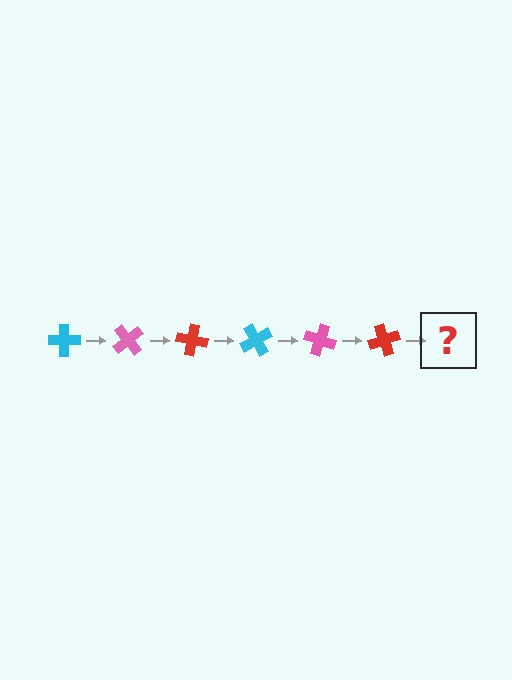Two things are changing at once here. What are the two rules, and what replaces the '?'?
The two rules are that it rotates 50 degrees each step and the color cycles through cyan, pink, and red. The '?' should be a cyan cross, rotated 300 degrees from the start.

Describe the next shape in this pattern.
It should be a cyan cross, rotated 300 degrees from the start.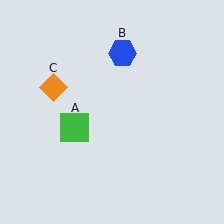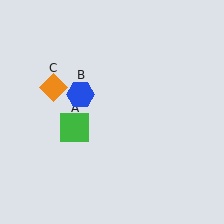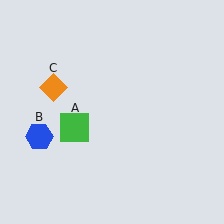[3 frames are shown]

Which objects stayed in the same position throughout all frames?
Green square (object A) and orange diamond (object C) remained stationary.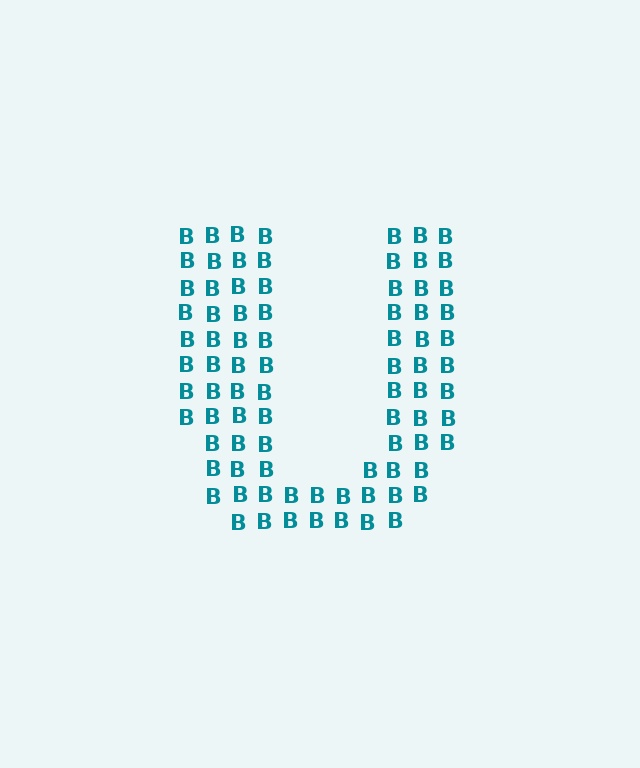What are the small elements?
The small elements are letter B's.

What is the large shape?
The large shape is the letter U.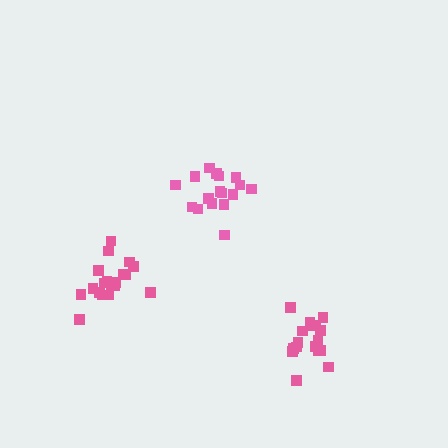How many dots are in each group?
Group 1: 17 dots, Group 2: 19 dots, Group 3: 17 dots (53 total).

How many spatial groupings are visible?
There are 3 spatial groupings.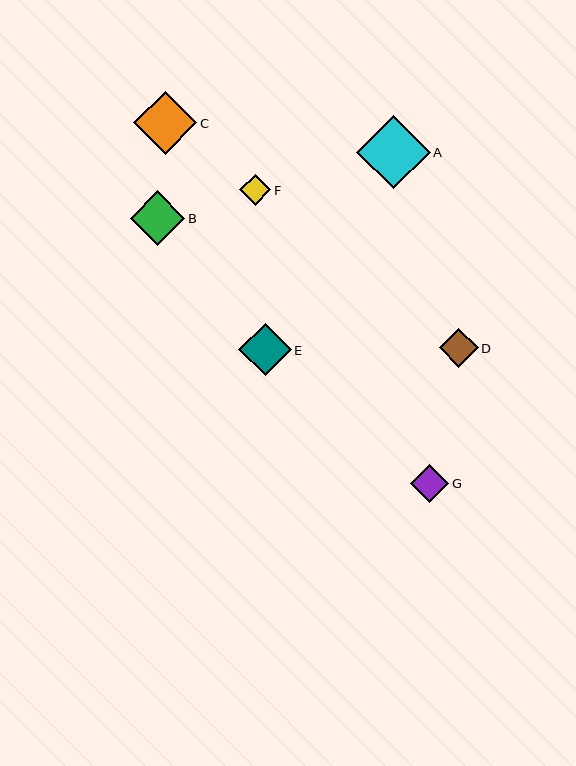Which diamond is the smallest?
Diamond F is the smallest with a size of approximately 31 pixels.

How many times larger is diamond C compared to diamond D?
Diamond C is approximately 1.7 times the size of diamond D.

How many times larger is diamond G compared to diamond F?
Diamond G is approximately 1.2 times the size of diamond F.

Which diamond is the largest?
Diamond A is the largest with a size of approximately 74 pixels.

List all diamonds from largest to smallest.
From largest to smallest: A, C, B, E, G, D, F.